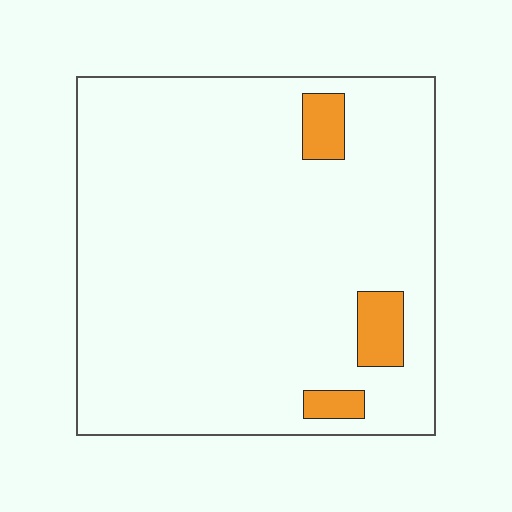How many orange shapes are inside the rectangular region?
3.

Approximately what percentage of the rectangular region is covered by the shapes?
Approximately 5%.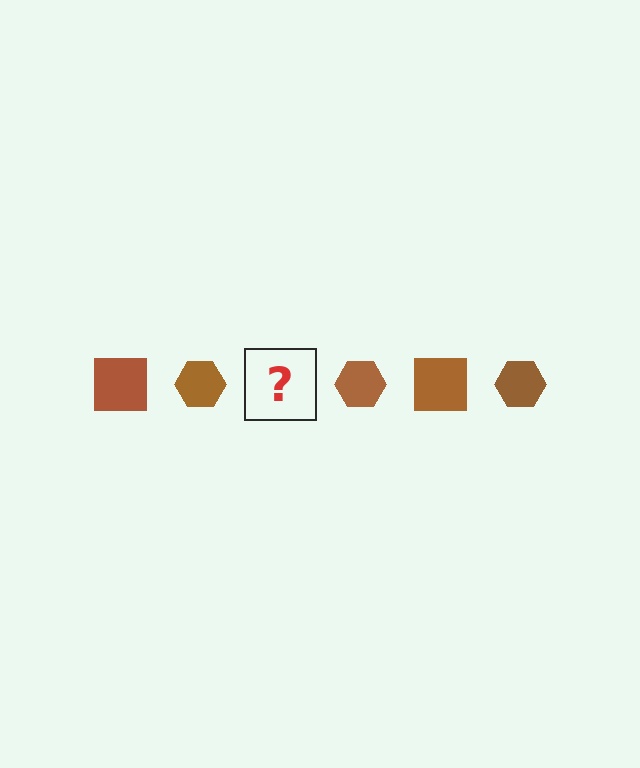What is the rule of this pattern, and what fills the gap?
The rule is that the pattern cycles through square, hexagon shapes in brown. The gap should be filled with a brown square.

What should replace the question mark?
The question mark should be replaced with a brown square.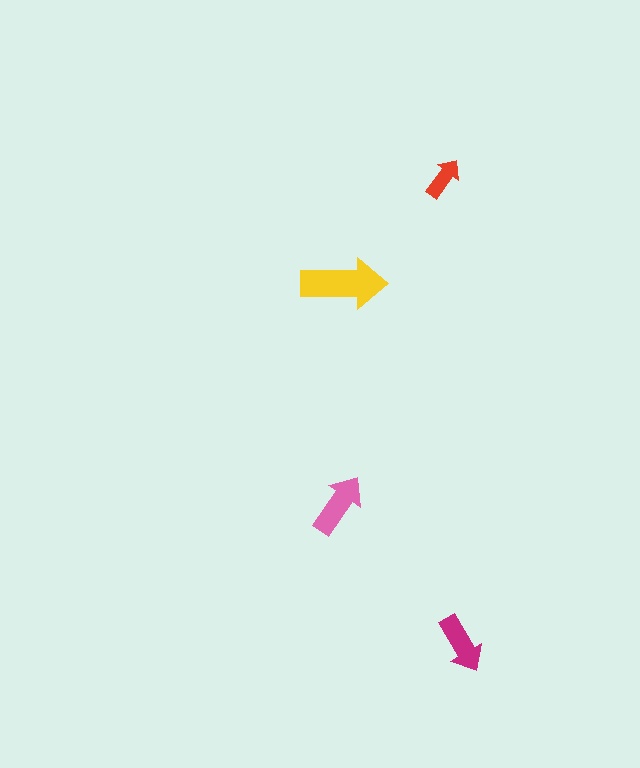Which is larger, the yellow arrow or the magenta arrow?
The yellow one.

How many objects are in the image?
There are 4 objects in the image.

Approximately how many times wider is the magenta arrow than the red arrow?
About 1.5 times wider.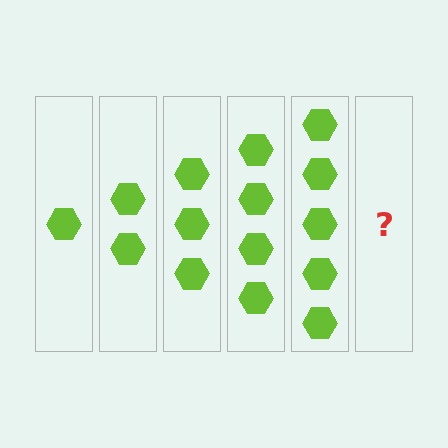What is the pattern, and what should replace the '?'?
The pattern is that each step adds one more hexagon. The '?' should be 6 hexagons.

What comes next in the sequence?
The next element should be 6 hexagons.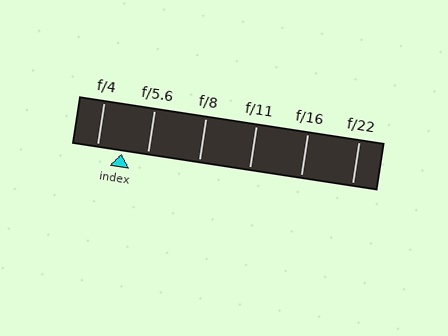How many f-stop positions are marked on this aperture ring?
There are 6 f-stop positions marked.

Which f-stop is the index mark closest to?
The index mark is closest to f/4.